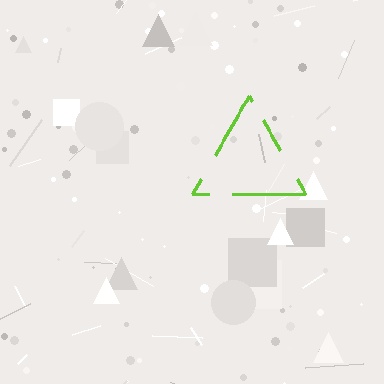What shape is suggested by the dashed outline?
The dashed outline suggests a triangle.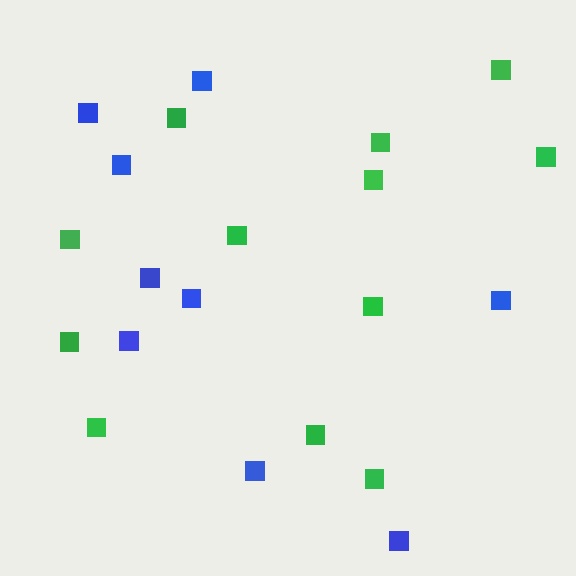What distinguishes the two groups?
There are 2 groups: one group of green squares (12) and one group of blue squares (9).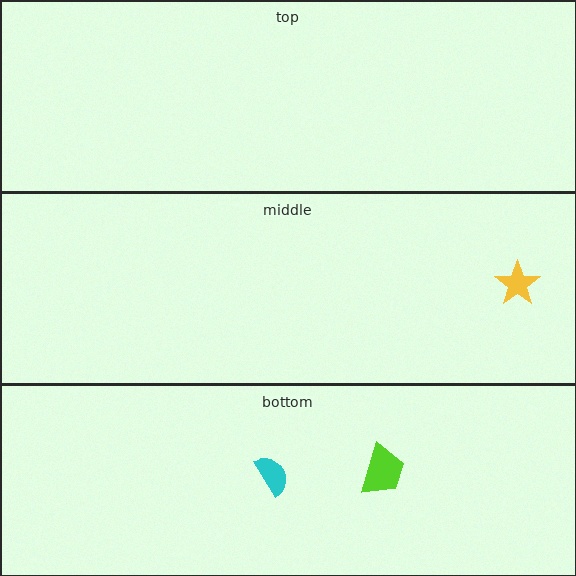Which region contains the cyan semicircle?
The bottom region.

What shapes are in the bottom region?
The lime trapezoid, the cyan semicircle.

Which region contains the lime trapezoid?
The bottom region.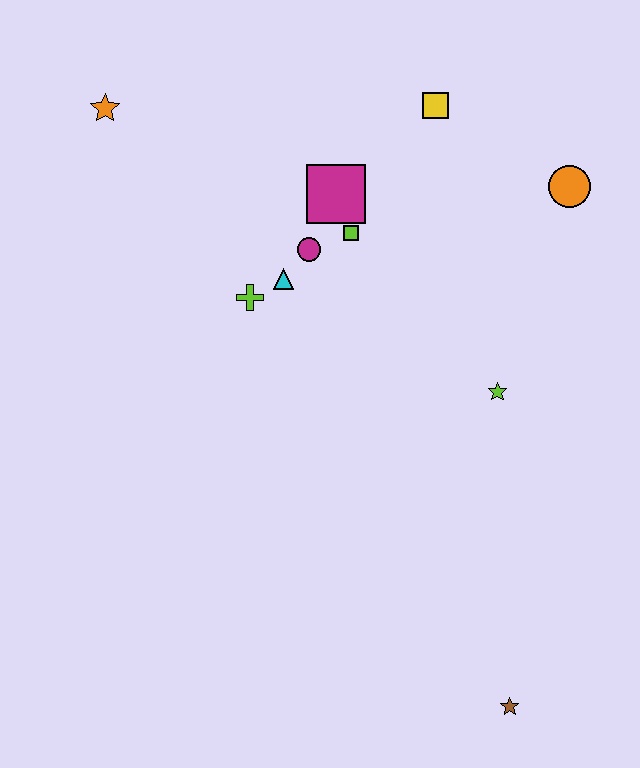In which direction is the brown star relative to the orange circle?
The brown star is below the orange circle.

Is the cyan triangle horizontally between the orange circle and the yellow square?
No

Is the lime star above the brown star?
Yes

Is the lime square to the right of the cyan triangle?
Yes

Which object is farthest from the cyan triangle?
The brown star is farthest from the cyan triangle.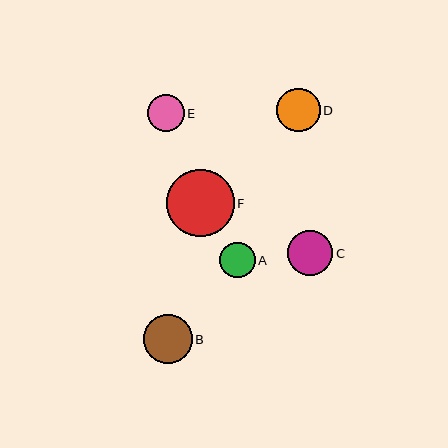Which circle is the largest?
Circle F is the largest with a size of approximately 67 pixels.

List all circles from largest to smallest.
From largest to smallest: F, B, C, D, E, A.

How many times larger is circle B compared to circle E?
Circle B is approximately 1.3 times the size of circle E.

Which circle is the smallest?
Circle A is the smallest with a size of approximately 36 pixels.